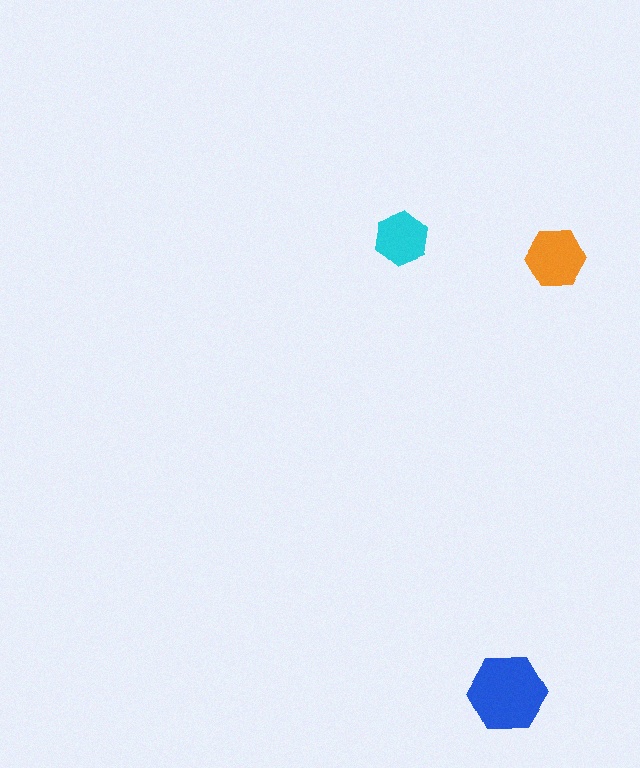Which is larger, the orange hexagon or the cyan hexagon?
The orange one.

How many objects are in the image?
There are 3 objects in the image.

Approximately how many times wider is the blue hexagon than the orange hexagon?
About 1.5 times wider.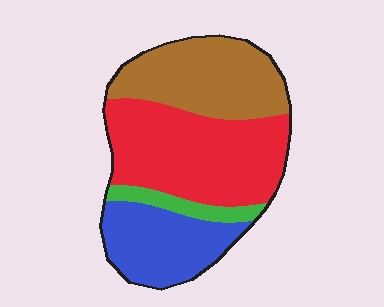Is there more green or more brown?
Brown.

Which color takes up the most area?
Red, at roughly 40%.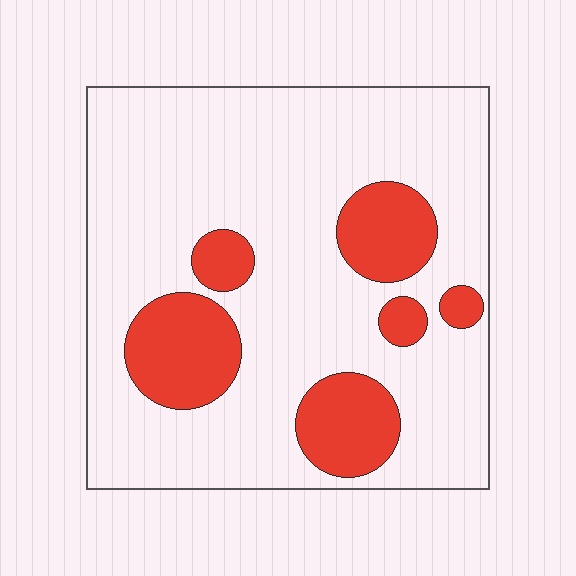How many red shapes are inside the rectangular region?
6.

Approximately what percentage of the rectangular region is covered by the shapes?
Approximately 20%.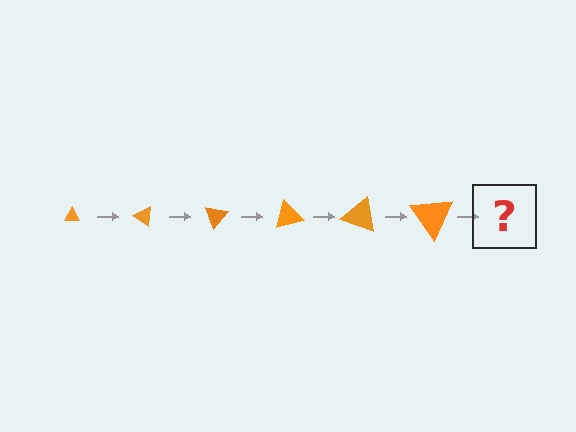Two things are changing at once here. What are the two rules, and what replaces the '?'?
The two rules are that the triangle grows larger each step and it rotates 35 degrees each step. The '?' should be a triangle, larger than the previous one and rotated 210 degrees from the start.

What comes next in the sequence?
The next element should be a triangle, larger than the previous one and rotated 210 degrees from the start.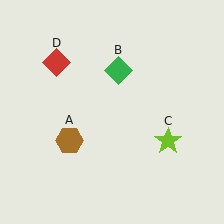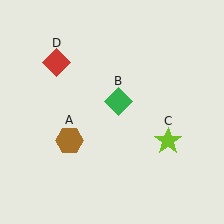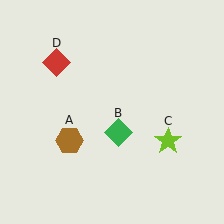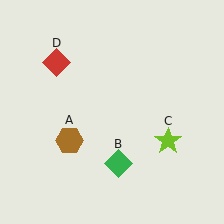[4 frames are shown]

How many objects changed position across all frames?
1 object changed position: green diamond (object B).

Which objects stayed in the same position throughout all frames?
Brown hexagon (object A) and lime star (object C) and red diamond (object D) remained stationary.